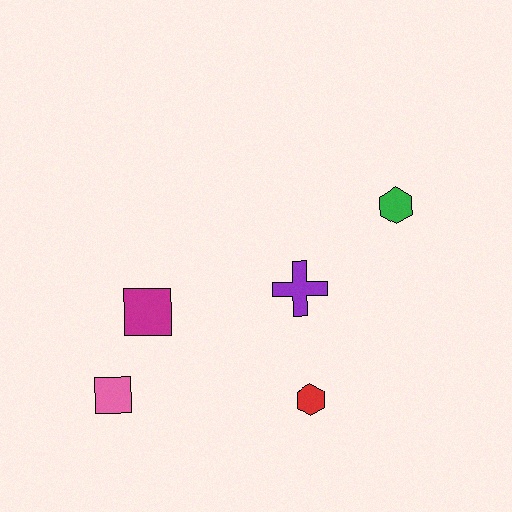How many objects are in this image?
There are 5 objects.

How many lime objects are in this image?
There are no lime objects.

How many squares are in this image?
There are 2 squares.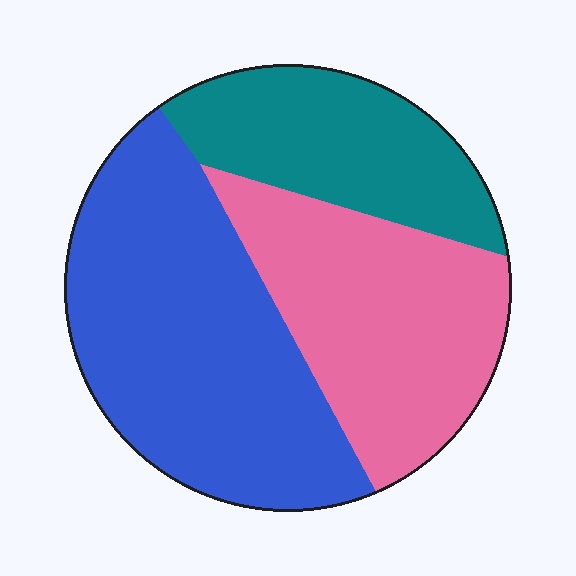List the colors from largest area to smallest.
From largest to smallest: blue, pink, teal.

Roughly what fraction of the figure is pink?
Pink takes up between a sixth and a third of the figure.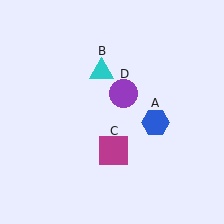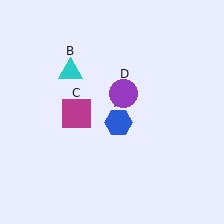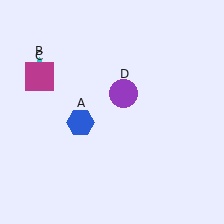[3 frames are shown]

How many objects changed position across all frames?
3 objects changed position: blue hexagon (object A), cyan triangle (object B), magenta square (object C).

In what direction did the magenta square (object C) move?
The magenta square (object C) moved up and to the left.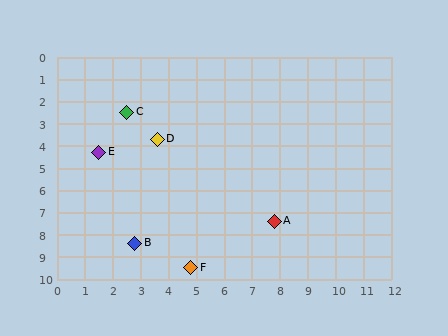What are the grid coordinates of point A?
Point A is at approximately (7.8, 7.4).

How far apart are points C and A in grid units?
Points C and A are about 7.2 grid units apart.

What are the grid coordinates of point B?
Point B is at approximately (2.8, 8.4).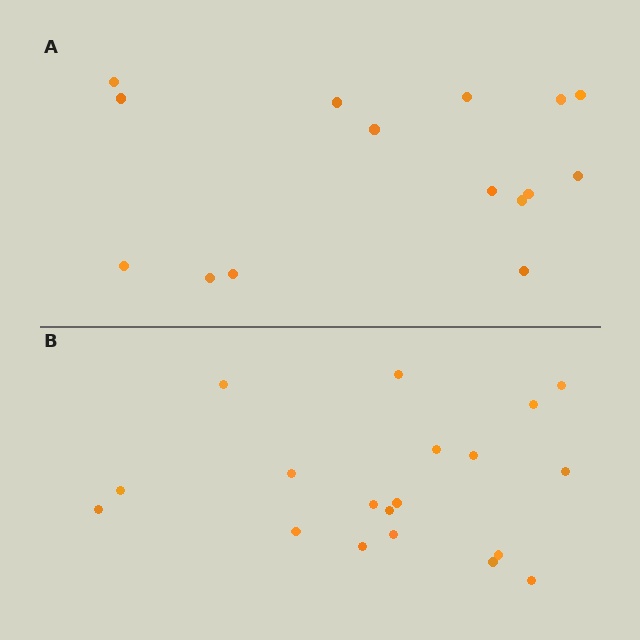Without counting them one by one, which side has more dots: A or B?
Region B (the bottom region) has more dots.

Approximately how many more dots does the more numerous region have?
Region B has about 4 more dots than region A.